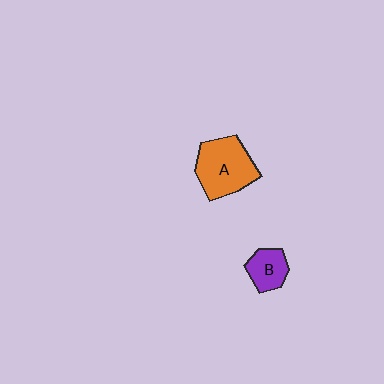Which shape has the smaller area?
Shape B (purple).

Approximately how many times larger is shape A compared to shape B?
Approximately 2.0 times.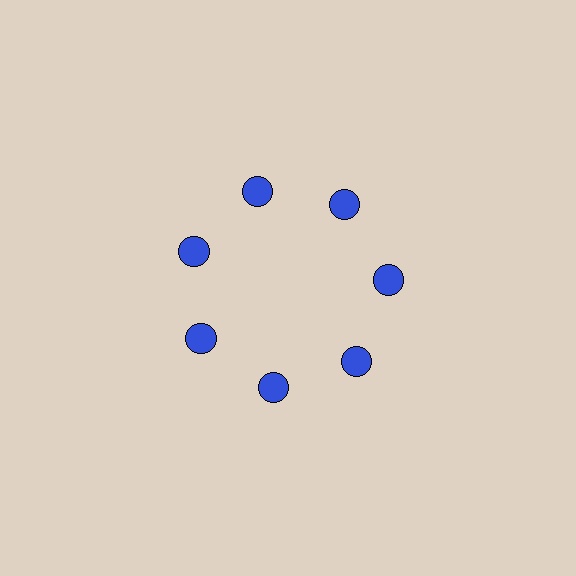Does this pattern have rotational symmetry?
Yes, this pattern has 7-fold rotational symmetry. It looks the same after rotating 51 degrees around the center.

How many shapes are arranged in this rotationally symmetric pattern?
There are 7 shapes, arranged in 7 groups of 1.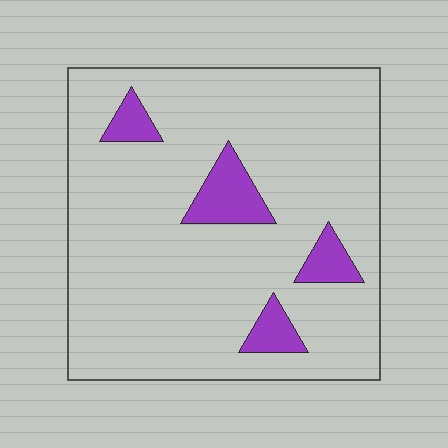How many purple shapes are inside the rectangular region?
4.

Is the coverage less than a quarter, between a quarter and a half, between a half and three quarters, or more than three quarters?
Less than a quarter.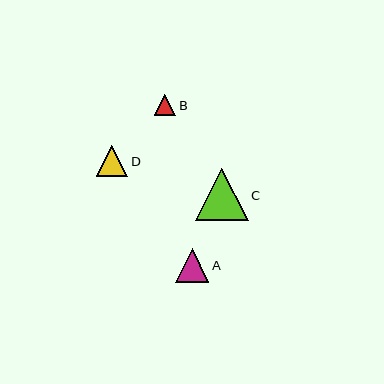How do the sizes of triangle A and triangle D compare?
Triangle A and triangle D are approximately the same size.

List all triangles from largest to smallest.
From largest to smallest: C, A, D, B.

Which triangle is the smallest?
Triangle B is the smallest with a size of approximately 22 pixels.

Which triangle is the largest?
Triangle C is the largest with a size of approximately 52 pixels.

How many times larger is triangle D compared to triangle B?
Triangle D is approximately 1.4 times the size of triangle B.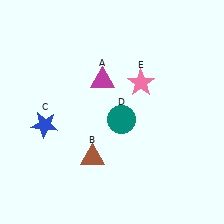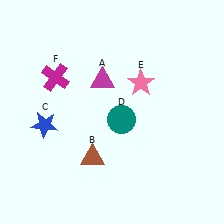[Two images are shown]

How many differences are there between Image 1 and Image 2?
There is 1 difference between the two images.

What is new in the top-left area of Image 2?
A magenta cross (F) was added in the top-left area of Image 2.